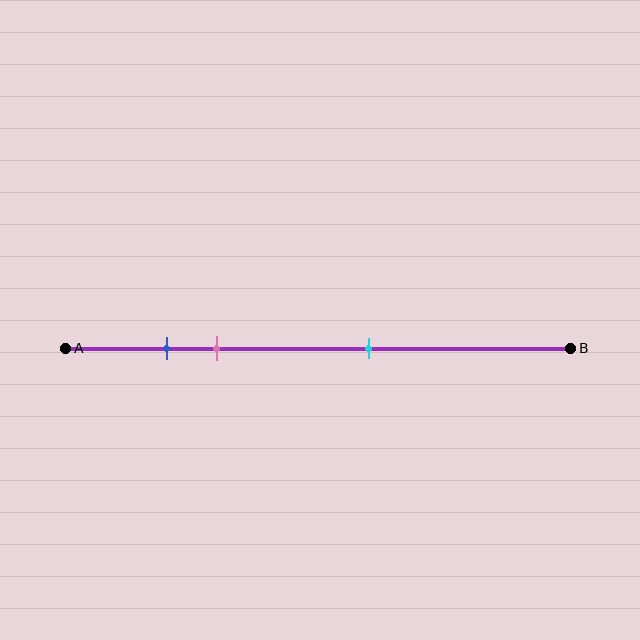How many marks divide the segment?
There are 3 marks dividing the segment.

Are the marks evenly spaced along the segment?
No, the marks are not evenly spaced.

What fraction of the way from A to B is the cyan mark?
The cyan mark is approximately 60% (0.6) of the way from A to B.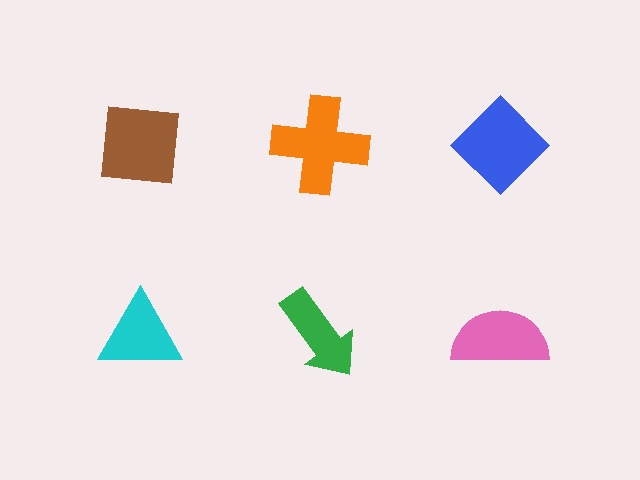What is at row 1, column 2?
An orange cross.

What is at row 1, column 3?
A blue diamond.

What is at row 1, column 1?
A brown square.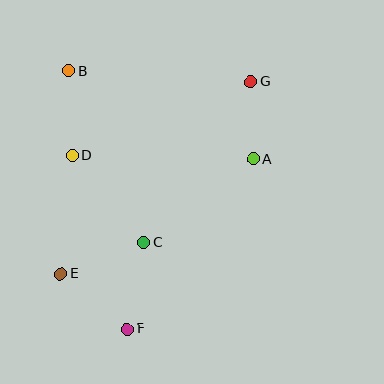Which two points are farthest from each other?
Points F and G are farthest from each other.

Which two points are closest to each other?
Points A and G are closest to each other.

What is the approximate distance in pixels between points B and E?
The distance between B and E is approximately 203 pixels.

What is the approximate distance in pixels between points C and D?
The distance between C and D is approximately 113 pixels.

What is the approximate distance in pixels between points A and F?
The distance between A and F is approximately 211 pixels.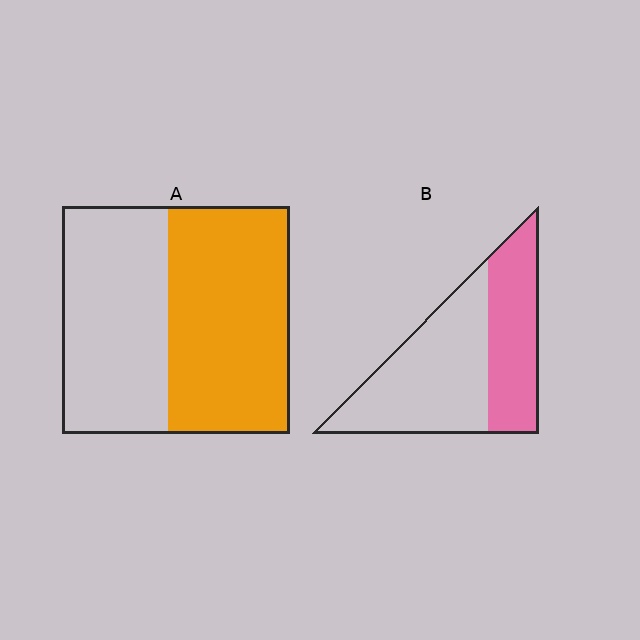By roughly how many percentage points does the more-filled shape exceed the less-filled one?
By roughly 15 percentage points (A over B).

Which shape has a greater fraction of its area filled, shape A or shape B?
Shape A.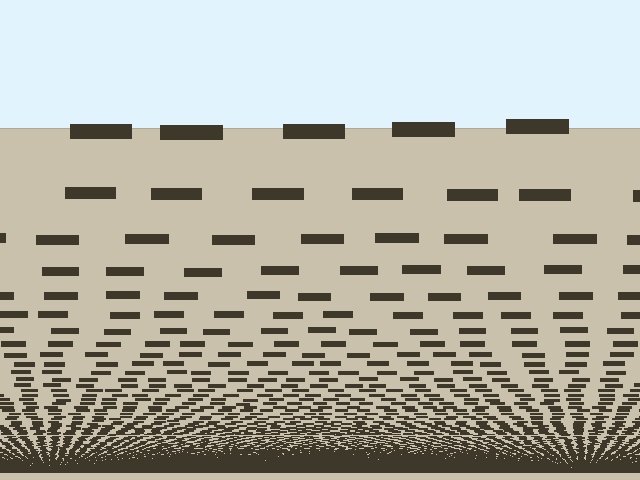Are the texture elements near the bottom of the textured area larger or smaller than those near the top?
Smaller. The gradient is inverted — elements near the bottom are smaller and denser.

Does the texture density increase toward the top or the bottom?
Density increases toward the bottom.